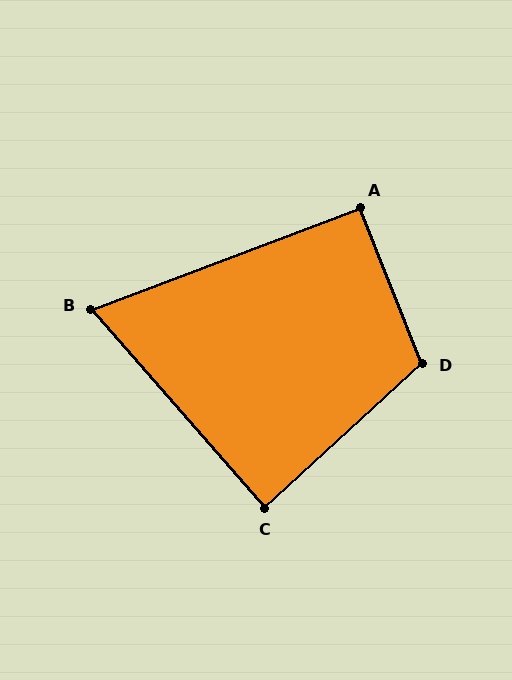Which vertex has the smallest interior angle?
B, at approximately 69 degrees.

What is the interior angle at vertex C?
Approximately 89 degrees (approximately right).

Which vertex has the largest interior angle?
D, at approximately 111 degrees.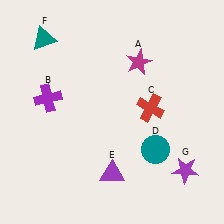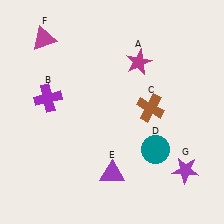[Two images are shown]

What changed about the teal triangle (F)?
In Image 1, F is teal. In Image 2, it changed to magenta.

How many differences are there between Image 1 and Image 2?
There are 2 differences between the two images.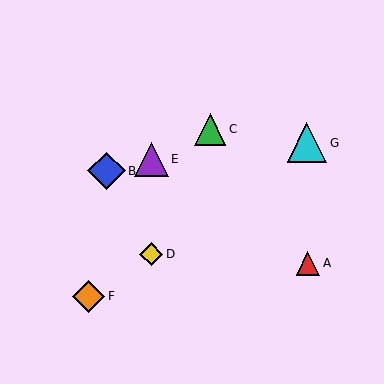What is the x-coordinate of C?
Object C is at x≈210.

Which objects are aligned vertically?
Objects D, E are aligned vertically.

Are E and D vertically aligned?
Yes, both are at x≈151.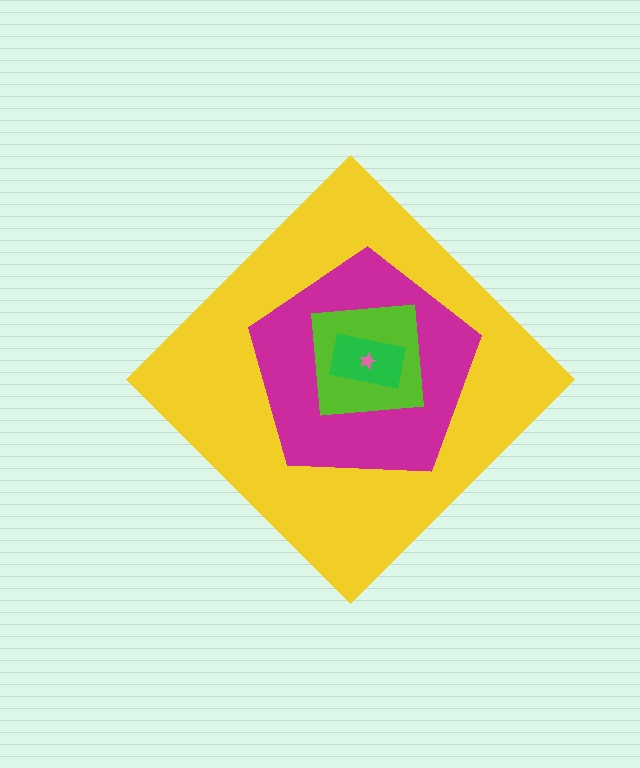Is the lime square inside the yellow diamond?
Yes.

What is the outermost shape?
The yellow diamond.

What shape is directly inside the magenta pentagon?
The lime square.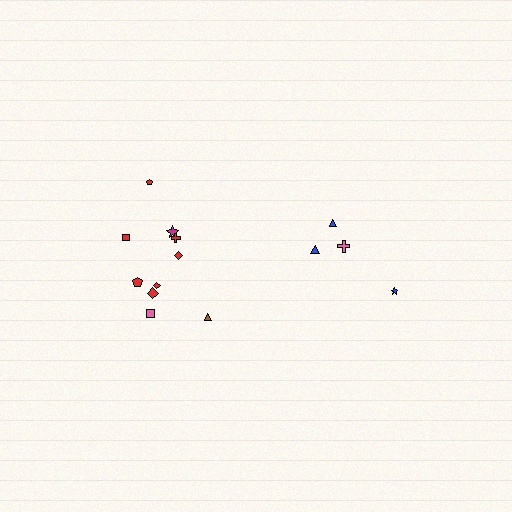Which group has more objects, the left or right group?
The left group.